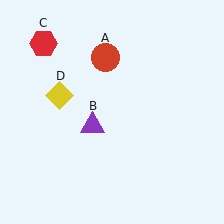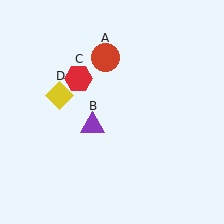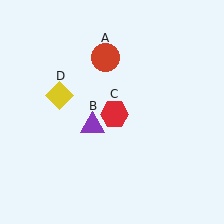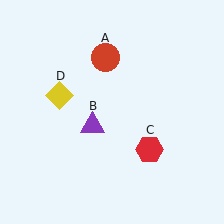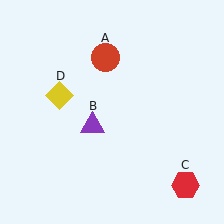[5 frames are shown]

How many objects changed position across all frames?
1 object changed position: red hexagon (object C).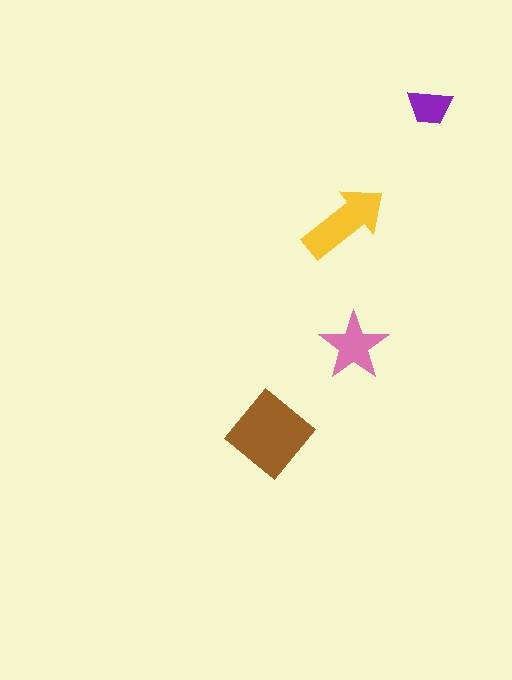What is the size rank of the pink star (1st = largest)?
3rd.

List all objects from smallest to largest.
The purple trapezoid, the pink star, the yellow arrow, the brown diamond.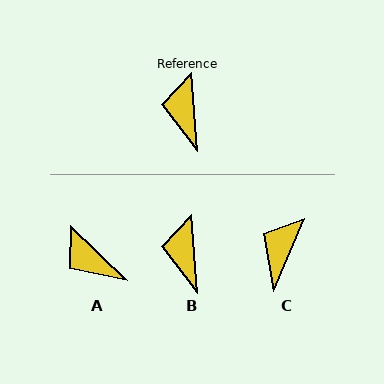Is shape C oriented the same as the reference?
No, it is off by about 28 degrees.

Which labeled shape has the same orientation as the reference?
B.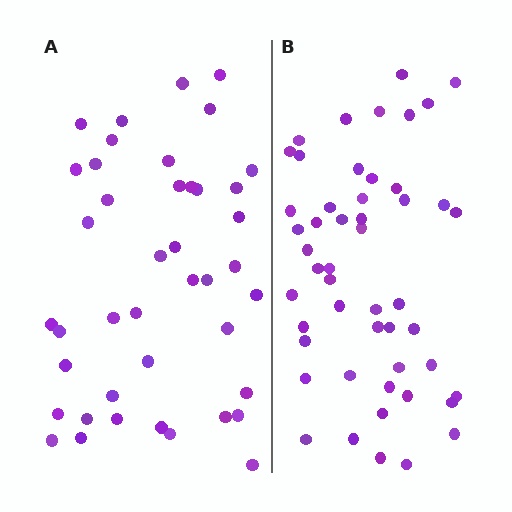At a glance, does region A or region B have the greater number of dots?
Region B (the right region) has more dots.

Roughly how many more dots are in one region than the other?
Region B has roughly 8 or so more dots than region A.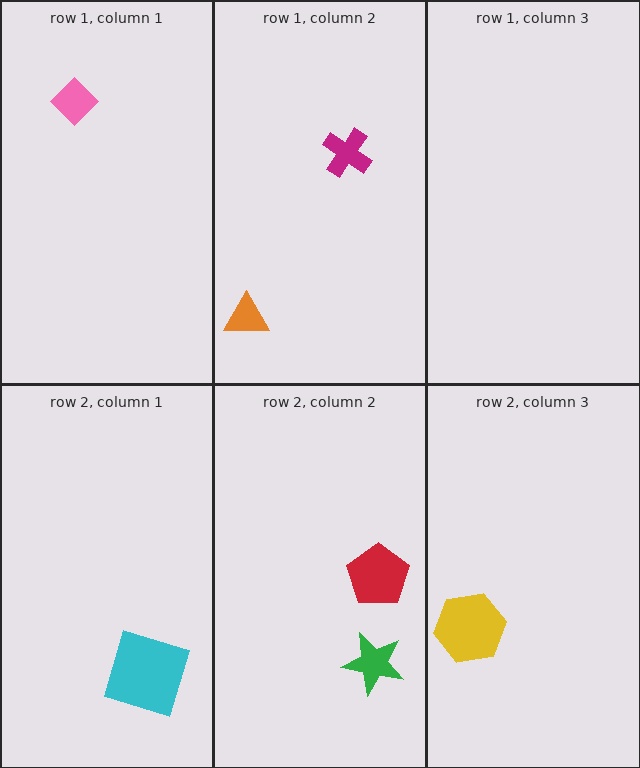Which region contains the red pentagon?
The row 2, column 2 region.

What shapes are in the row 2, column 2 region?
The green star, the red pentagon.